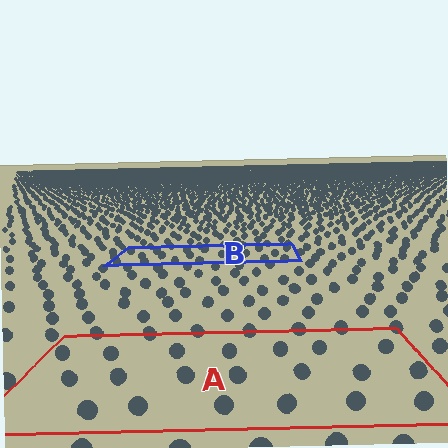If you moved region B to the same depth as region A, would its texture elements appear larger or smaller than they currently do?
They would appear larger. At a closer depth, the same texture elements are projected at a bigger on-screen size.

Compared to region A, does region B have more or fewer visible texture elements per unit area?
Region B has more texture elements per unit area — they are packed more densely because it is farther away.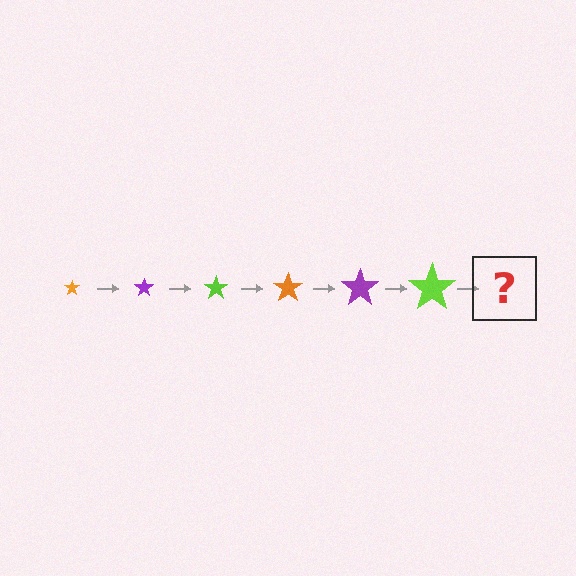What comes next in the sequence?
The next element should be an orange star, larger than the previous one.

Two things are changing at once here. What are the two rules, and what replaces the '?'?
The two rules are that the star grows larger each step and the color cycles through orange, purple, and lime. The '?' should be an orange star, larger than the previous one.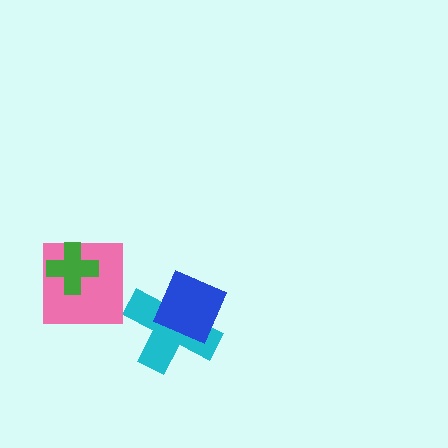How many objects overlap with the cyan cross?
1 object overlaps with the cyan cross.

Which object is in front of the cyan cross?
The blue square is in front of the cyan cross.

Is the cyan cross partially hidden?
Yes, it is partially covered by another shape.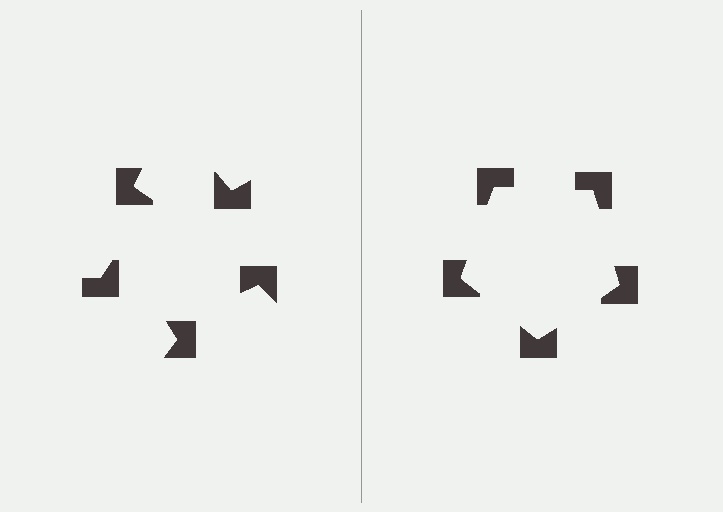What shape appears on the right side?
An illusory pentagon.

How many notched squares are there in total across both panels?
10 — 5 on each side.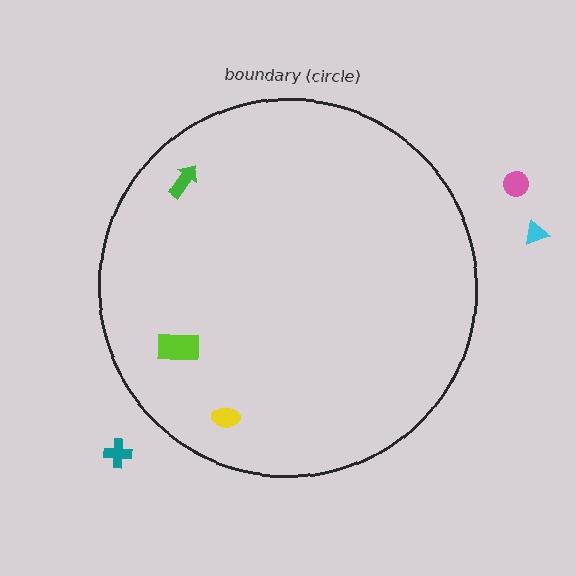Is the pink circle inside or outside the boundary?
Outside.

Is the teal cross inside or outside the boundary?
Outside.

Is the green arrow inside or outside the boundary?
Inside.